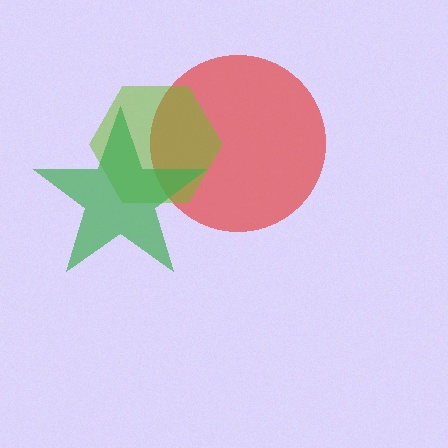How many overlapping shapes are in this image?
There are 3 overlapping shapes in the image.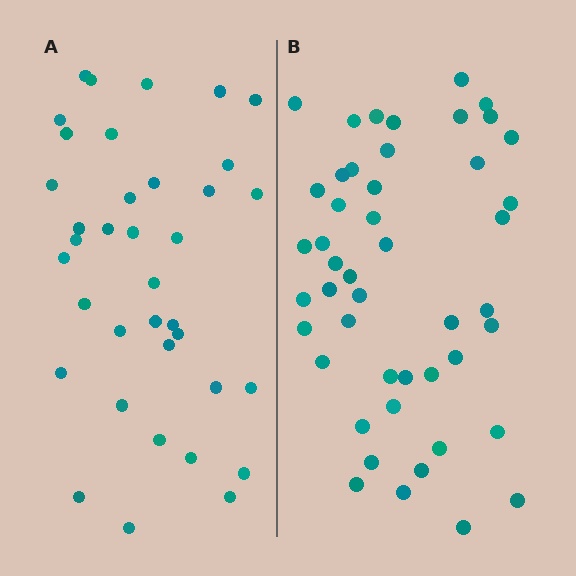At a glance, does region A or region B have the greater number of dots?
Region B (the right region) has more dots.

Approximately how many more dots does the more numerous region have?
Region B has roughly 10 or so more dots than region A.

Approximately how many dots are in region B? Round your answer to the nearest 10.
About 50 dots. (The exact count is 47, which rounds to 50.)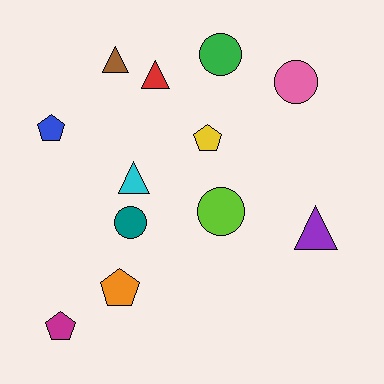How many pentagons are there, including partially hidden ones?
There are 4 pentagons.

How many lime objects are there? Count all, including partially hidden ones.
There is 1 lime object.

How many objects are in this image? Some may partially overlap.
There are 12 objects.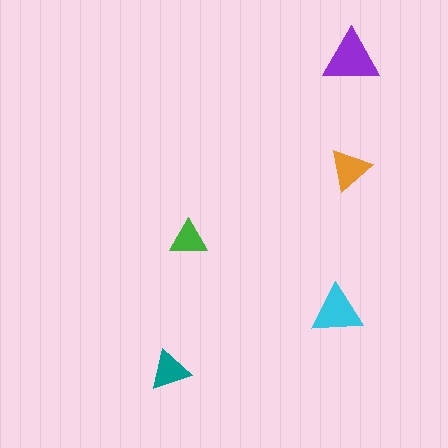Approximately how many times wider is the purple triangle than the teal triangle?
About 1.5 times wider.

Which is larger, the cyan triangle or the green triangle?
The cyan one.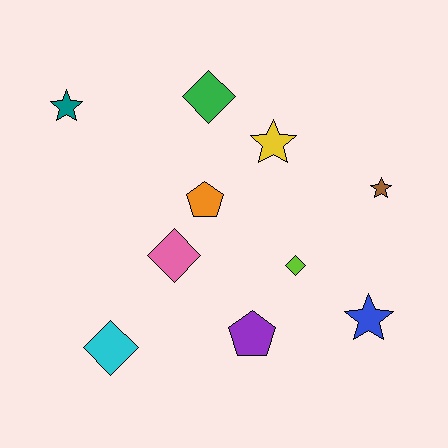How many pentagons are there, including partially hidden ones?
There are 2 pentagons.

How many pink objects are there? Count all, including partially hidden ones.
There is 1 pink object.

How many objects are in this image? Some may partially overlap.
There are 10 objects.